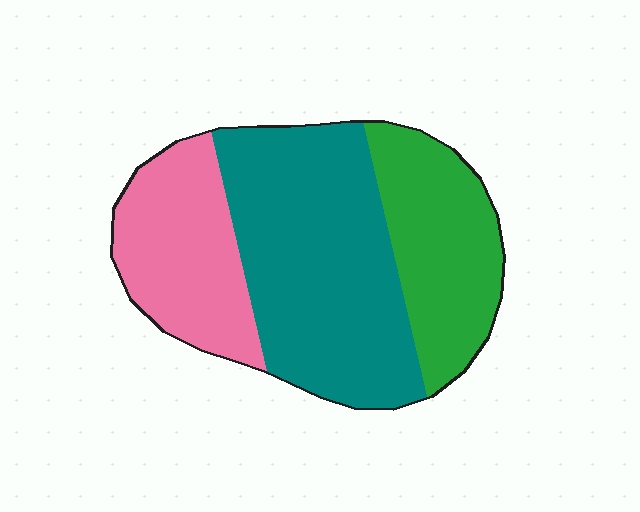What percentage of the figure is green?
Green takes up about one quarter (1/4) of the figure.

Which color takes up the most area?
Teal, at roughly 50%.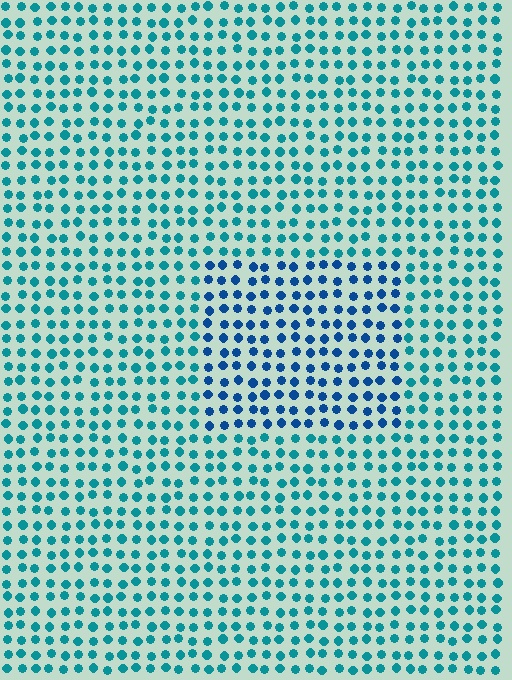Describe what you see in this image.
The image is filled with small teal elements in a uniform arrangement. A rectangle-shaped region is visible where the elements are tinted to a slightly different hue, forming a subtle color boundary.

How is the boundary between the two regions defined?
The boundary is defined purely by a slight shift in hue (about 31 degrees). Spacing, size, and orientation are identical on both sides.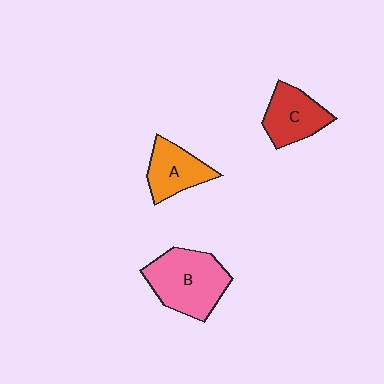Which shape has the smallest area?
Shape A (orange).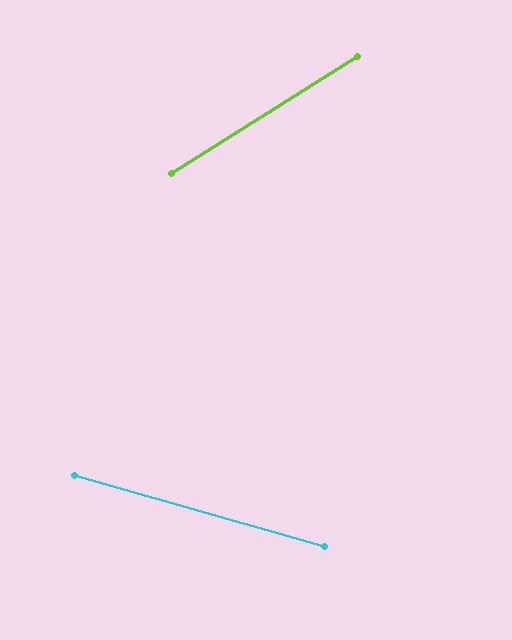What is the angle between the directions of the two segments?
Approximately 48 degrees.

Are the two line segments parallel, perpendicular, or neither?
Neither parallel nor perpendicular — they differ by about 48°.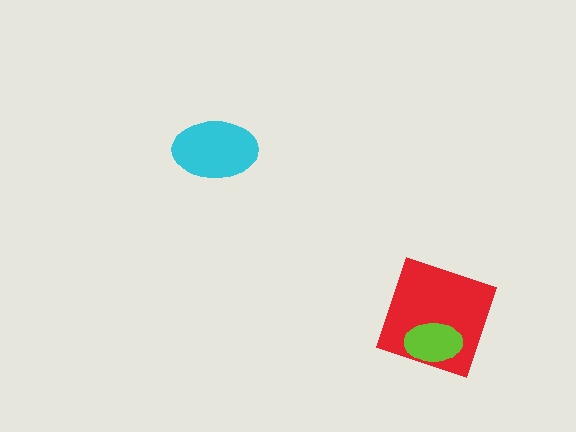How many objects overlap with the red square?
1 object overlaps with the red square.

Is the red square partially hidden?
Yes, it is partially covered by another shape.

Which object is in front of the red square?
The lime ellipse is in front of the red square.